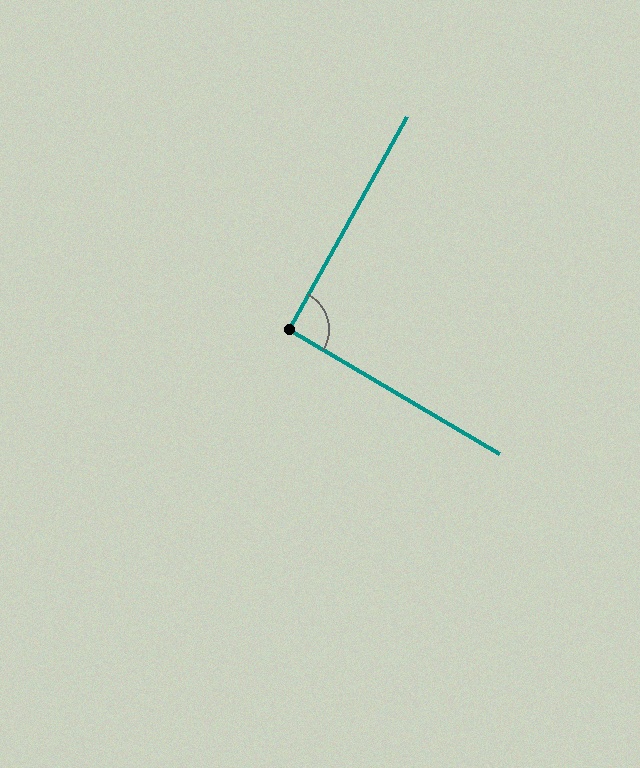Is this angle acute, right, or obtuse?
It is approximately a right angle.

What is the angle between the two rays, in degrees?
Approximately 92 degrees.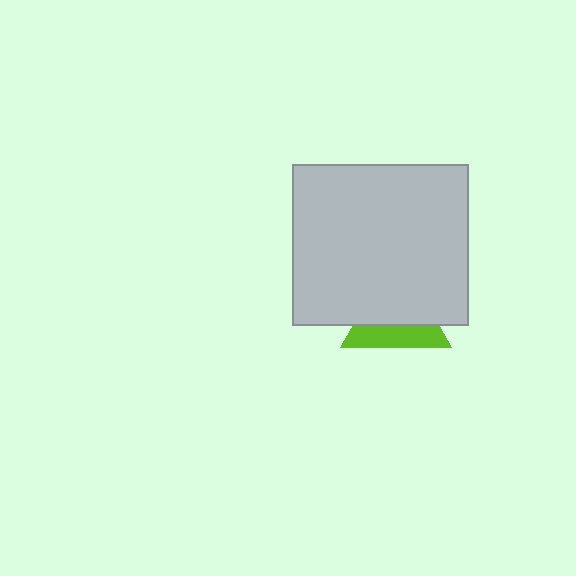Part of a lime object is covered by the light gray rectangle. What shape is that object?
It is a triangle.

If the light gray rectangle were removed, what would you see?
You would see the complete lime triangle.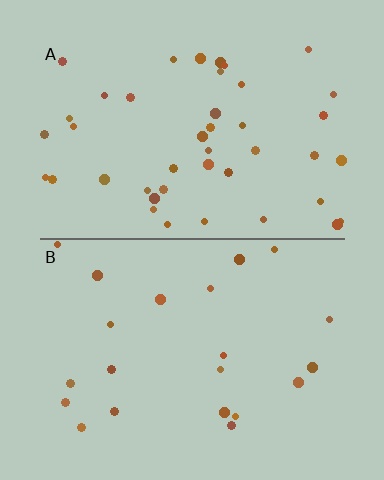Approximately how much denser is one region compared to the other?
Approximately 2.0× — region A over region B.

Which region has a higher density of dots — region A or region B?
A (the top).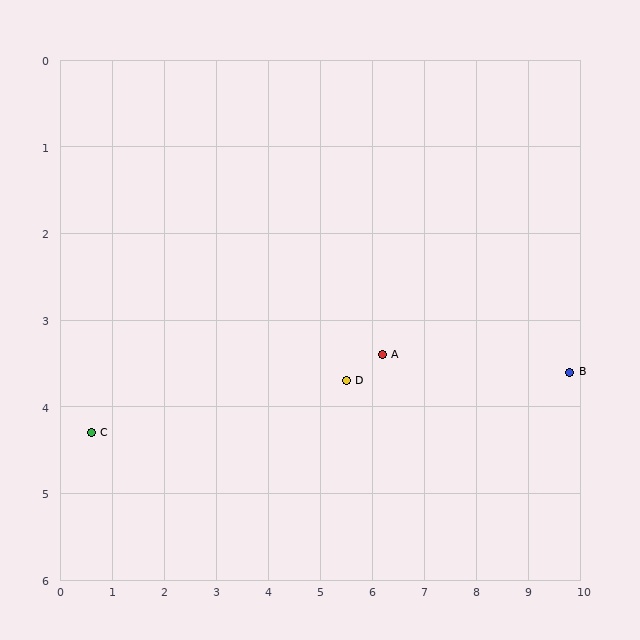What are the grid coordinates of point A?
Point A is at approximately (6.2, 3.4).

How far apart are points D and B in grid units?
Points D and B are about 4.3 grid units apart.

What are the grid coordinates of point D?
Point D is at approximately (5.5, 3.7).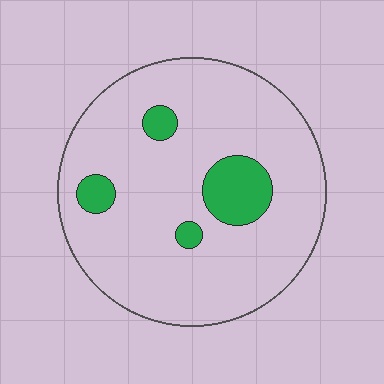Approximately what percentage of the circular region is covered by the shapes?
Approximately 10%.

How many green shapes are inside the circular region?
4.